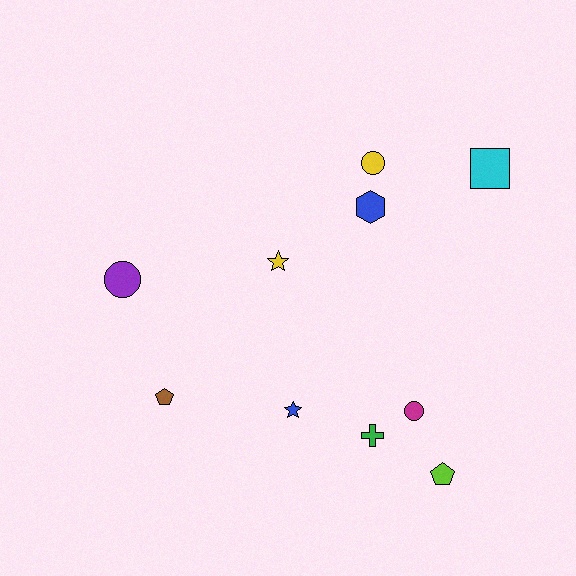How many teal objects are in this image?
There are no teal objects.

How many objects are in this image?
There are 10 objects.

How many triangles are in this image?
There are no triangles.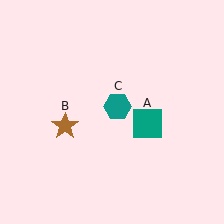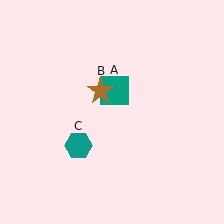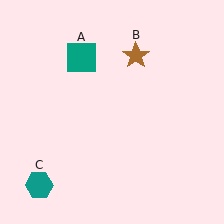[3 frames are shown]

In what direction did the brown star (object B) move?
The brown star (object B) moved up and to the right.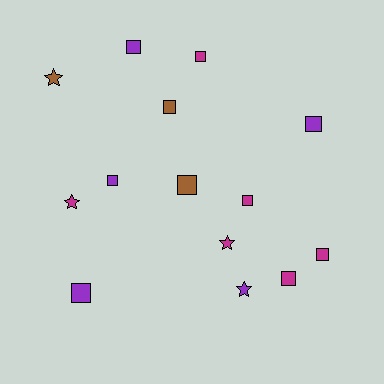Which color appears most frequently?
Magenta, with 6 objects.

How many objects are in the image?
There are 14 objects.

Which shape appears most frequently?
Square, with 10 objects.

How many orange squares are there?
There are no orange squares.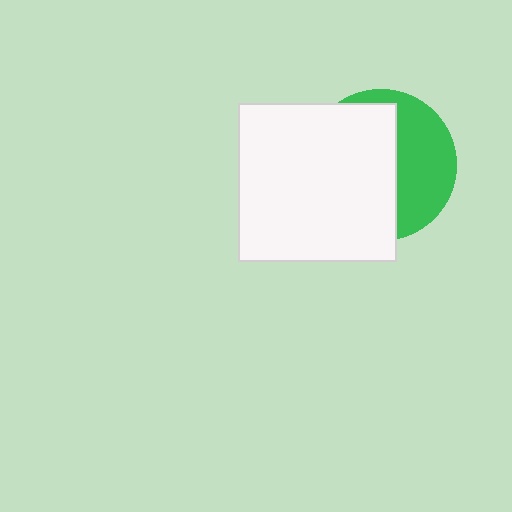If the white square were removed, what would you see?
You would see the complete green circle.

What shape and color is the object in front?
The object in front is a white square.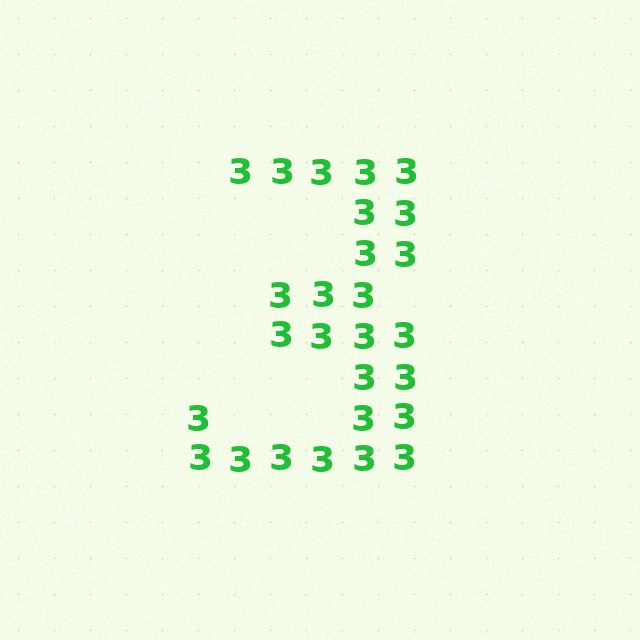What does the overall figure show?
The overall figure shows the digit 3.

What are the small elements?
The small elements are digit 3's.